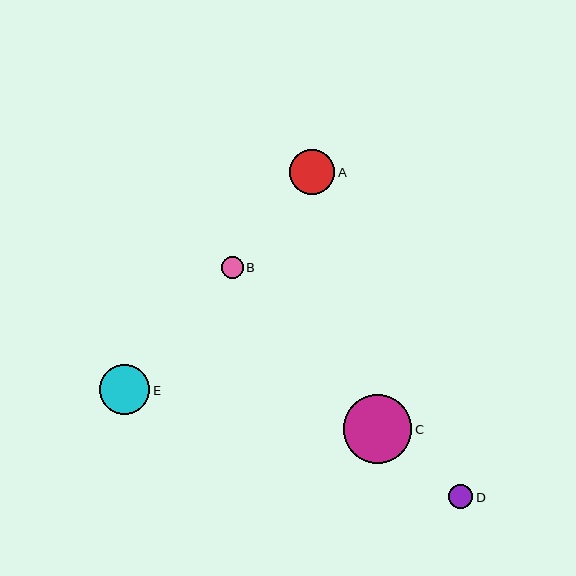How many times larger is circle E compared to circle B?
Circle E is approximately 2.3 times the size of circle B.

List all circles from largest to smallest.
From largest to smallest: C, E, A, D, B.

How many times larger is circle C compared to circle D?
Circle C is approximately 2.9 times the size of circle D.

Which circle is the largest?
Circle C is the largest with a size of approximately 68 pixels.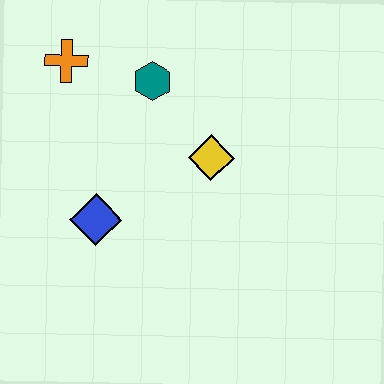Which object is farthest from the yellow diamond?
The orange cross is farthest from the yellow diamond.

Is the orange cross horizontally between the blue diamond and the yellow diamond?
No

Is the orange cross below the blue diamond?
No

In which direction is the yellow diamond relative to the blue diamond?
The yellow diamond is to the right of the blue diamond.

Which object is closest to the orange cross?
The teal hexagon is closest to the orange cross.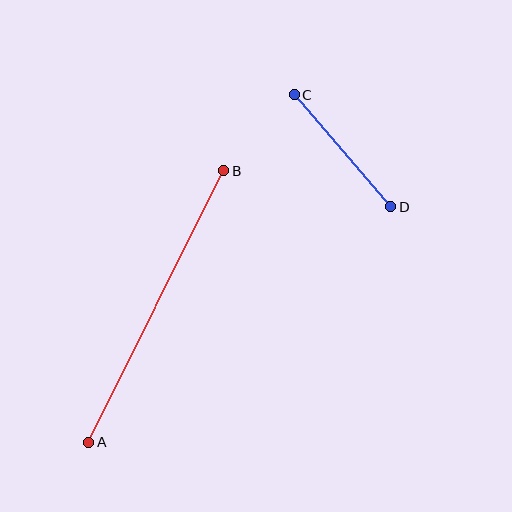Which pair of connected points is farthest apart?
Points A and B are farthest apart.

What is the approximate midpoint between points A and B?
The midpoint is at approximately (156, 307) pixels.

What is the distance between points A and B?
The distance is approximately 303 pixels.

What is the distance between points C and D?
The distance is approximately 148 pixels.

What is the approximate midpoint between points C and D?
The midpoint is at approximately (342, 151) pixels.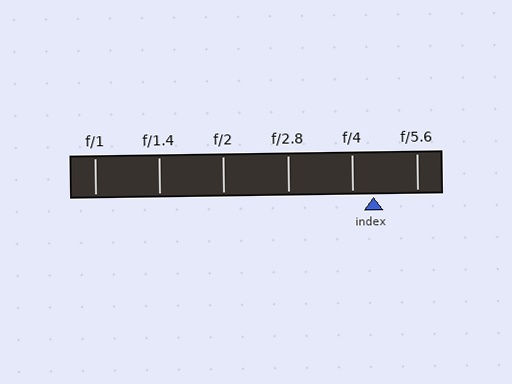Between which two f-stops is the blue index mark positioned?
The index mark is between f/4 and f/5.6.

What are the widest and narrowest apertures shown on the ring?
The widest aperture shown is f/1 and the narrowest is f/5.6.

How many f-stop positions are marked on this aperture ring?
There are 6 f-stop positions marked.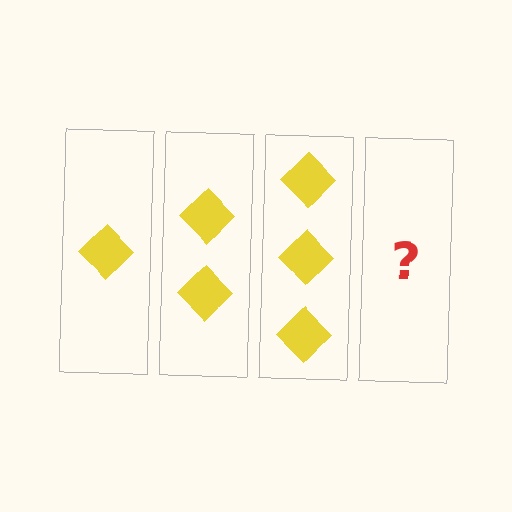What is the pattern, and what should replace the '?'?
The pattern is that each step adds one more diamond. The '?' should be 4 diamonds.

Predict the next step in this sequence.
The next step is 4 diamonds.